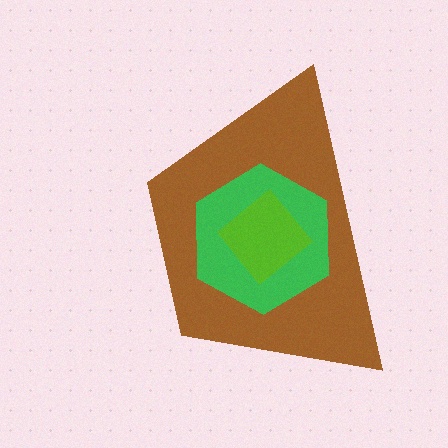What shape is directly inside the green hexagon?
The lime diamond.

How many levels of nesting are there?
3.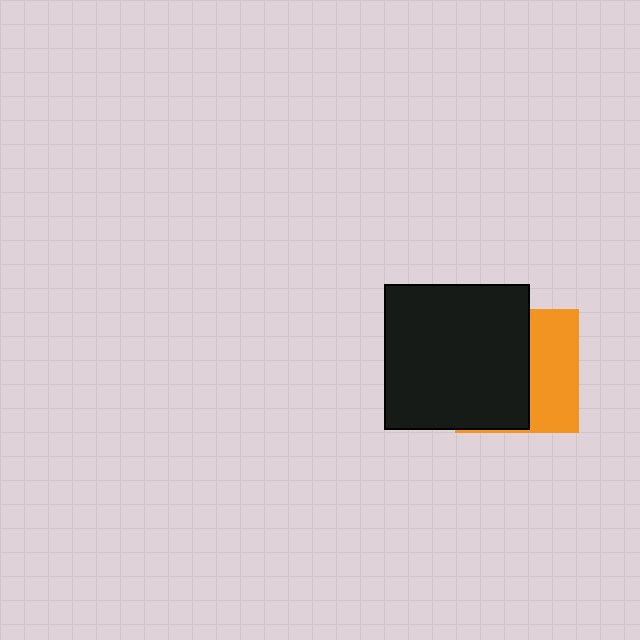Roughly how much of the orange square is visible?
A small part of it is visible (roughly 42%).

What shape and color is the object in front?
The object in front is a black square.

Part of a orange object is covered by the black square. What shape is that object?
It is a square.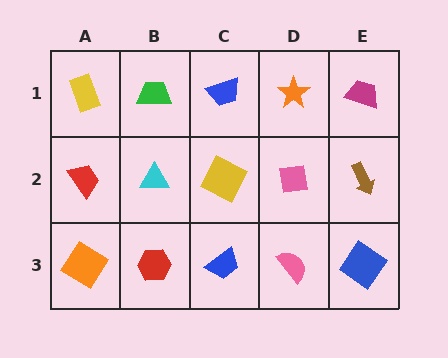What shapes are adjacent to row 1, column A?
A red trapezoid (row 2, column A), a green trapezoid (row 1, column B).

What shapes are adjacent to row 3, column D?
A pink square (row 2, column D), a blue trapezoid (row 3, column C), a blue diamond (row 3, column E).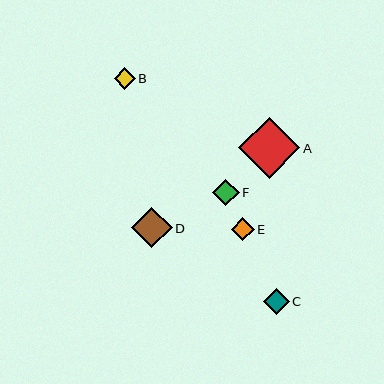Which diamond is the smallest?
Diamond B is the smallest with a size of approximately 21 pixels.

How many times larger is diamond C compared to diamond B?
Diamond C is approximately 1.2 times the size of diamond B.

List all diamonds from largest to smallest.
From largest to smallest: A, D, F, C, E, B.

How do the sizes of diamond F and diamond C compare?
Diamond F and diamond C are approximately the same size.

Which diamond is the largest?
Diamond A is the largest with a size of approximately 61 pixels.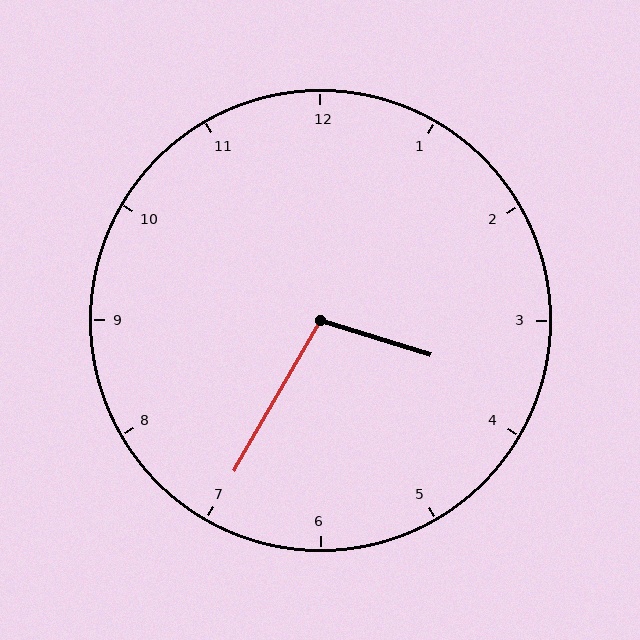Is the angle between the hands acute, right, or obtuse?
It is obtuse.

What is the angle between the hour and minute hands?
Approximately 102 degrees.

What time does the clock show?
3:35.